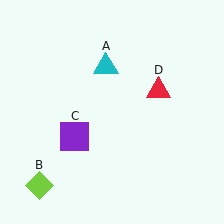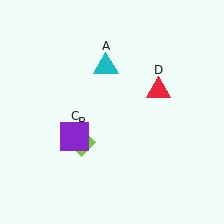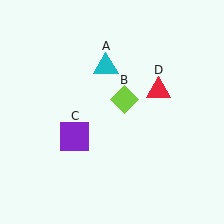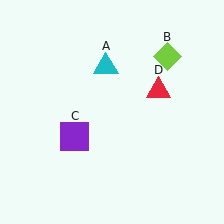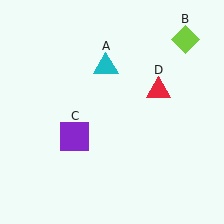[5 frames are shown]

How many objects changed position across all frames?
1 object changed position: lime diamond (object B).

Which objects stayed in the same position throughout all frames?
Cyan triangle (object A) and purple square (object C) and red triangle (object D) remained stationary.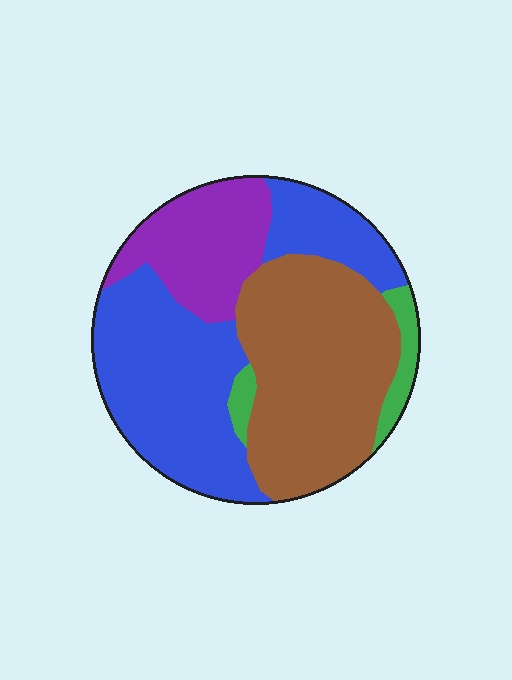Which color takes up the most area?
Blue, at roughly 40%.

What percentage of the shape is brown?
Brown takes up between a third and a half of the shape.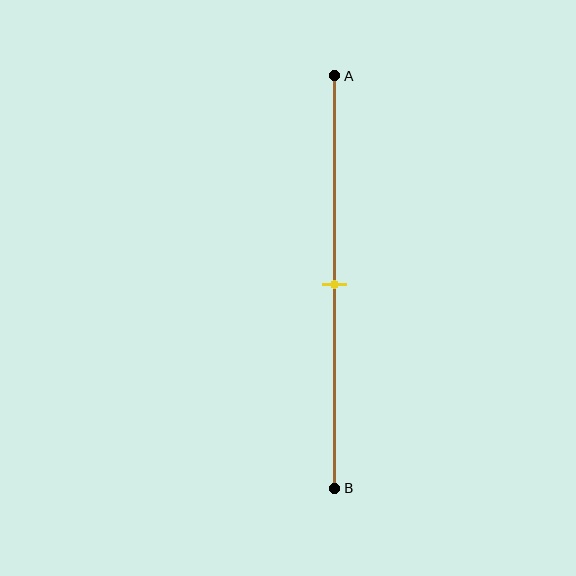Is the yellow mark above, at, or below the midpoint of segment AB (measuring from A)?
The yellow mark is approximately at the midpoint of segment AB.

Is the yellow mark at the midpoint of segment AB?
Yes, the mark is approximately at the midpoint.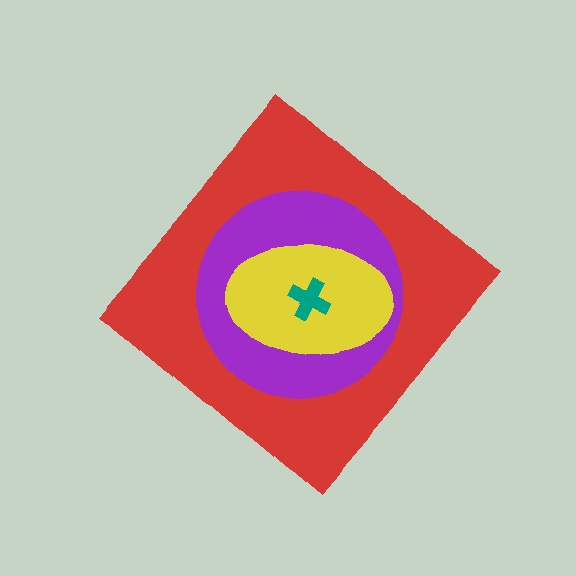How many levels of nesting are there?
4.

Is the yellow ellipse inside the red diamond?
Yes.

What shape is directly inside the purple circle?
The yellow ellipse.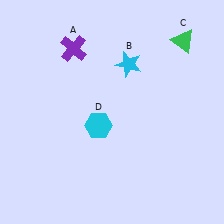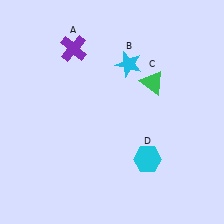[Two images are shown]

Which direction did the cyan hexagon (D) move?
The cyan hexagon (D) moved right.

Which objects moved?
The objects that moved are: the green triangle (C), the cyan hexagon (D).